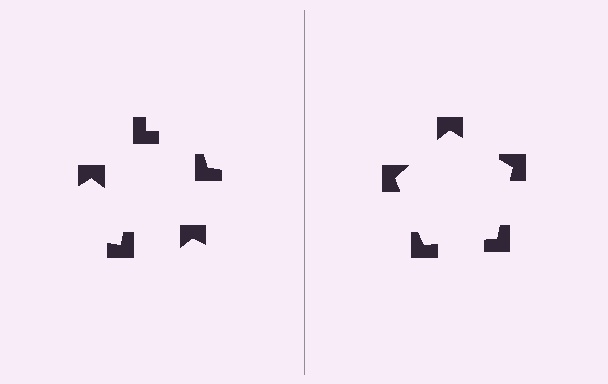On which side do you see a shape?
An illusory pentagon appears on the right side. On the left side the wedge cuts are rotated, so no coherent shape forms.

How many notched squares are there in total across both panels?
10 — 5 on each side.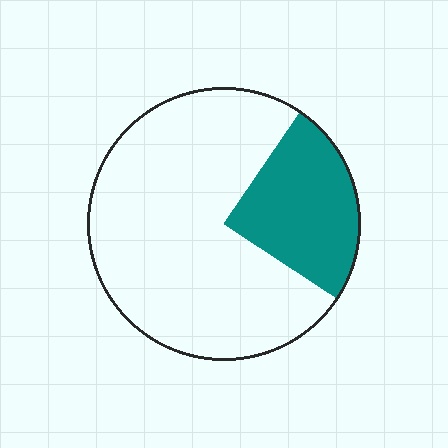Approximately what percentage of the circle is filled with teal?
Approximately 25%.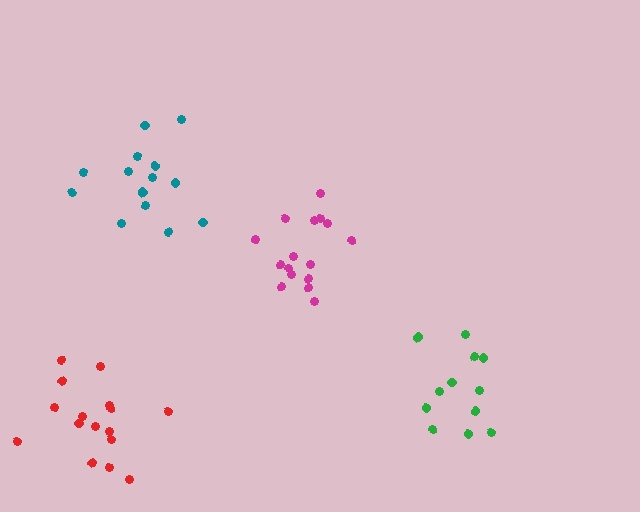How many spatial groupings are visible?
There are 4 spatial groupings.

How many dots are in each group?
Group 1: 14 dots, Group 2: 16 dots, Group 3: 12 dots, Group 4: 16 dots (58 total).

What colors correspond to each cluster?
The clusters are colored: teal, red, green, magenta.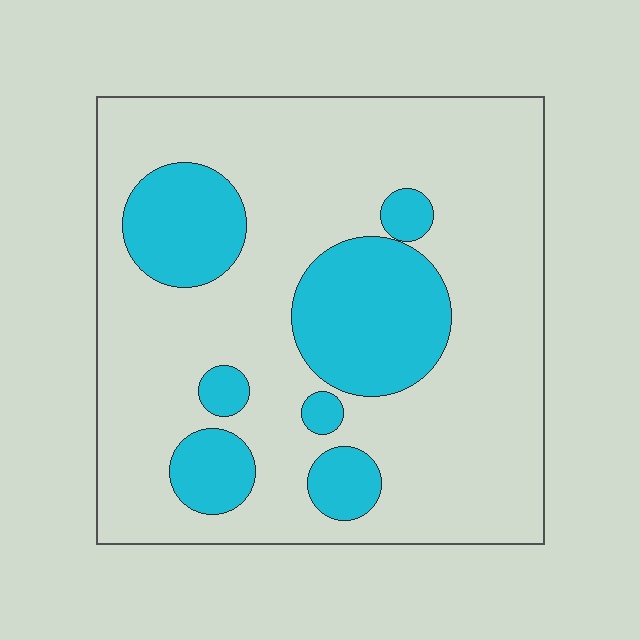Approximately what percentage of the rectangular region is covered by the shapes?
Approximately 25%.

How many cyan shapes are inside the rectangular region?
7.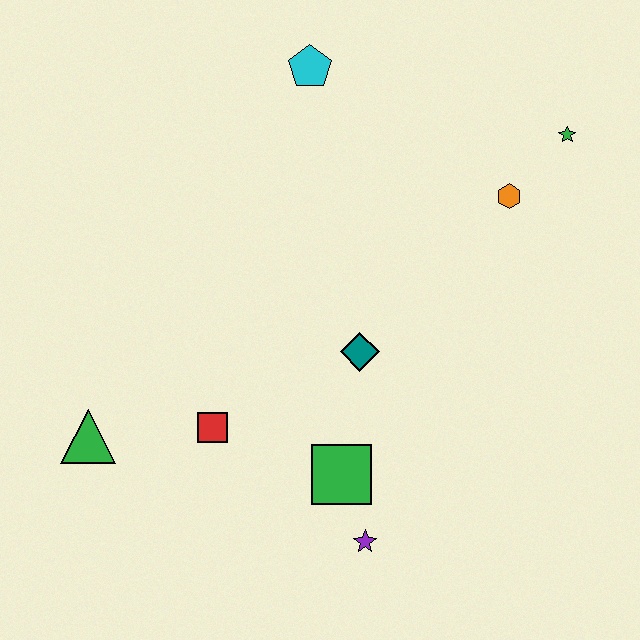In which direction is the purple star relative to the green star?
The purple star is below the green star.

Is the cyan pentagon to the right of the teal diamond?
No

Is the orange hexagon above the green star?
No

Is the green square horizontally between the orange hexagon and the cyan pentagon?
Yes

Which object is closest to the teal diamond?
The green square is closest to the teal diamond.